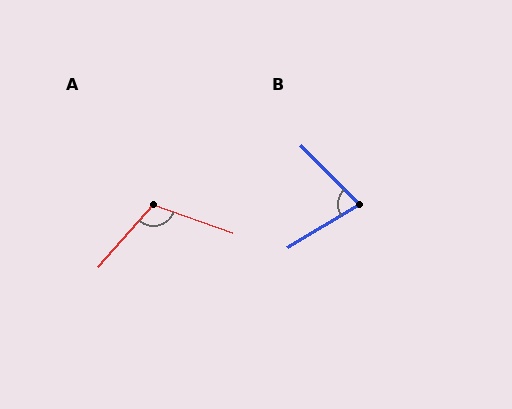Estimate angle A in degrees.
Approximately 112 degrees.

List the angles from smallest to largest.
B (76°), A (112°).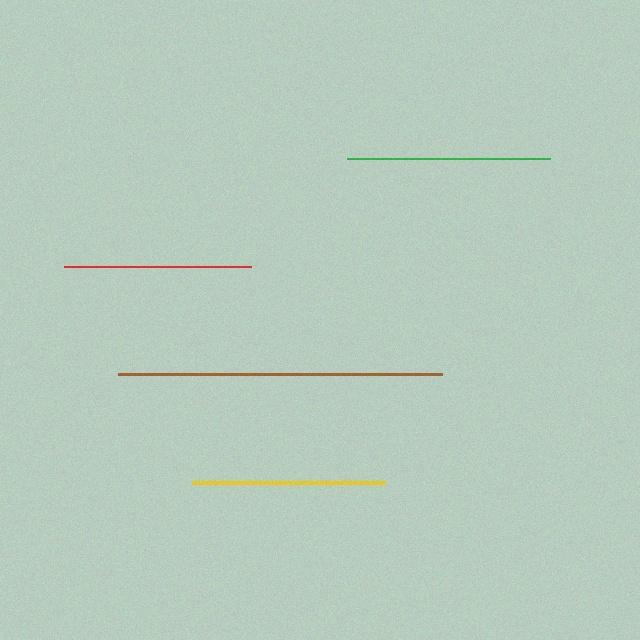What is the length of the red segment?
The red segment is approximately 187 pixels long.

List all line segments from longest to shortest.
From longest to shortest: brown, green, yellow, red.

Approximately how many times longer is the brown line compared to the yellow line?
The brown line is approximately 1.7 times the length of the yellow line.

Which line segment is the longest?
The brown line is the longest at approximately 324 pixels.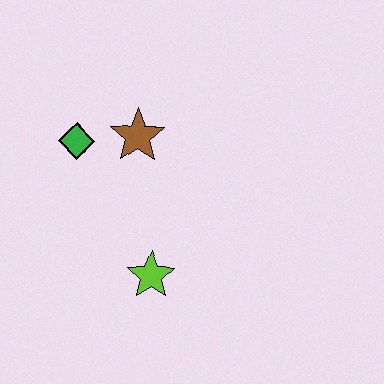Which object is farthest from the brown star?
The lime star is farthest from the brown star.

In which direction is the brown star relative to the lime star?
The brown star is above the lime star.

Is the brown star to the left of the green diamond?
No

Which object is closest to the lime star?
The brown star is closest to the lime star.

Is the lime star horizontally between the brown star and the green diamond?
No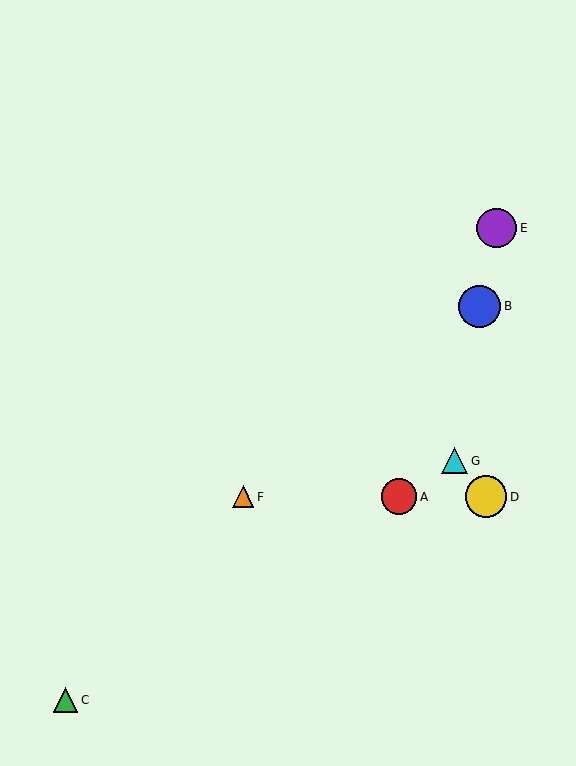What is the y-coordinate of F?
Object F is at y≈497.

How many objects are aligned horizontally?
3 objects (A, D, F) are aligned horizontally.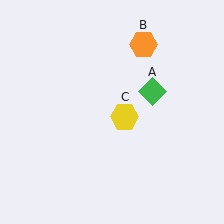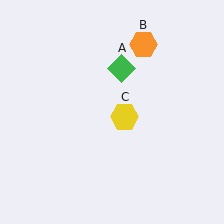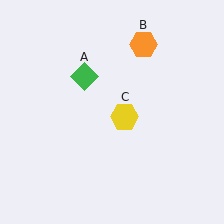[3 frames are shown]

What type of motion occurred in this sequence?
The green diamond (object A) rotated counterclockwise around the center of the scene.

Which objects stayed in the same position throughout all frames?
Orange hexagon (object B) and yellow hexagon (object C) remained stationary.